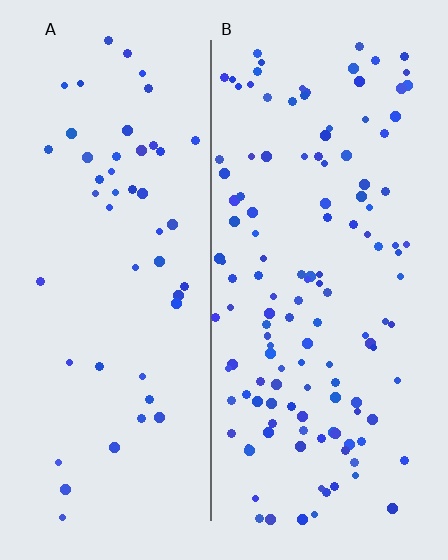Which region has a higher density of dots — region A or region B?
B (the right).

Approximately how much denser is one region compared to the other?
Approximately 2.7× — region B over region A.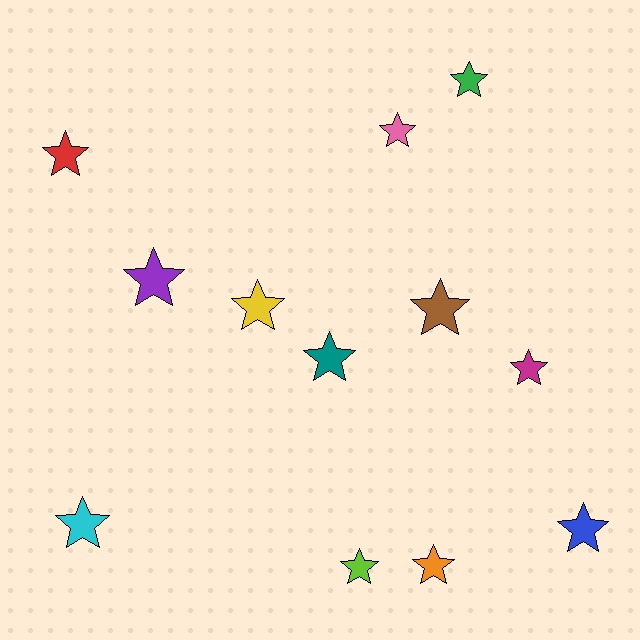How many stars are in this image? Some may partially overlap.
There are 12 stars.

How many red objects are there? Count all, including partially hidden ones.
There is 1 red object.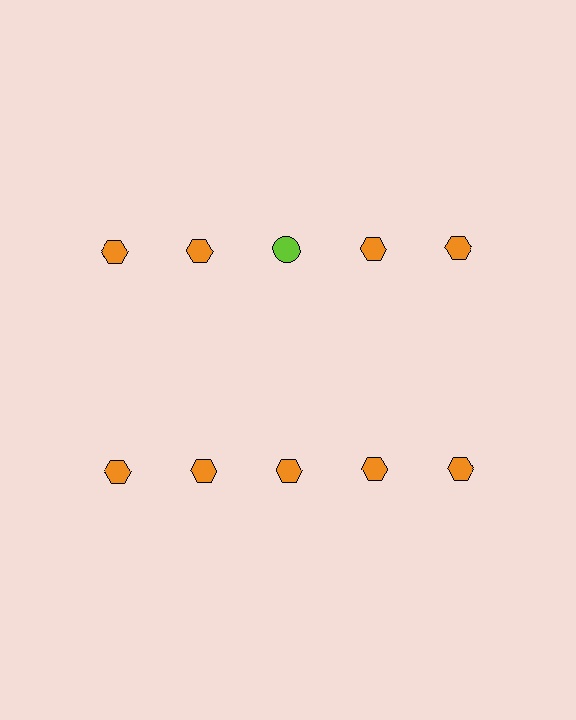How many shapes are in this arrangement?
There are 10 shapes arranged in a grid pattern.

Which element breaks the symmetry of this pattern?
The lime circle in the top row, center column breaks the symmetry. All other shapes are orange hexagons.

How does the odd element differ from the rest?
It differs in both color (lime instead of orange) and shape (circle instead of hexagon).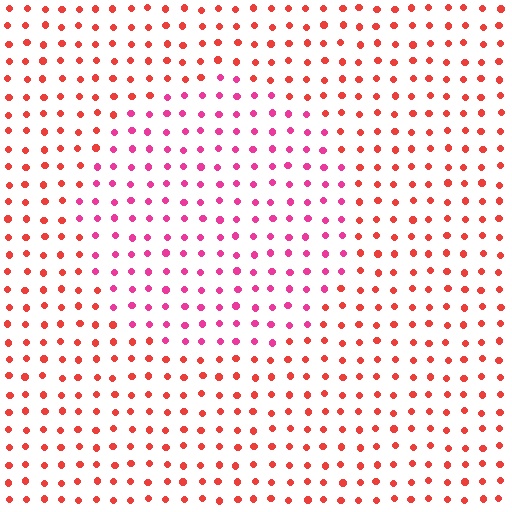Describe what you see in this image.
The image is filled with small red elements in a uniform arrangement. A circle-shaped region is visible where the elements are tinted to a slightly different hue, forming a subtle color boundary.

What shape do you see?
I see a circle.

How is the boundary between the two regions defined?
The boundary is defined purely by a slight shift in hue (about 36 degrees). Spacing, size, and orientation are identical on both sides.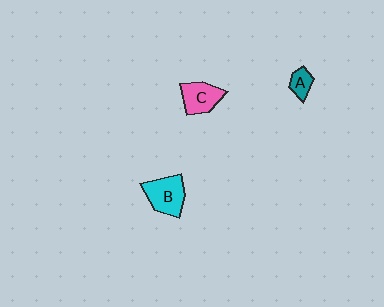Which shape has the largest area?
Shape B (cyan).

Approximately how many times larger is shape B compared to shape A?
Approximately 2.4 times.